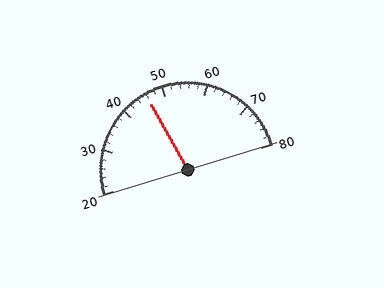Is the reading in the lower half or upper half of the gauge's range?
The reading is in the lower half of the range (20 to 80).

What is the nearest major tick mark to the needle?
The nearest major tick mark is 50.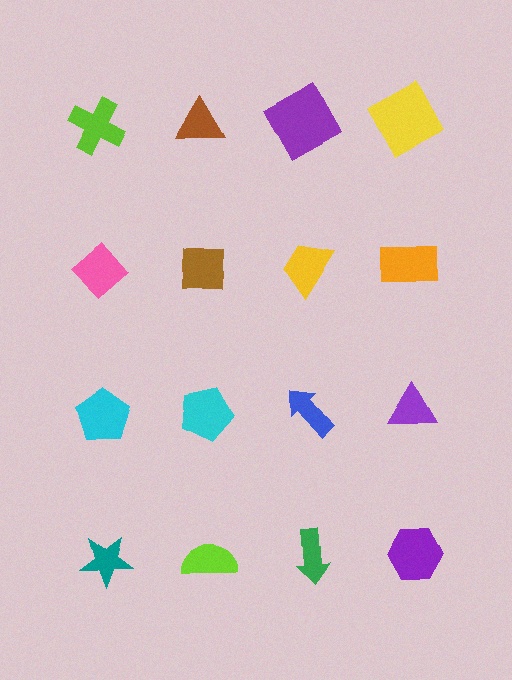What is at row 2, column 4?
An orange rectangle.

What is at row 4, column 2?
A lime semicircle.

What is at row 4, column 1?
A teal star.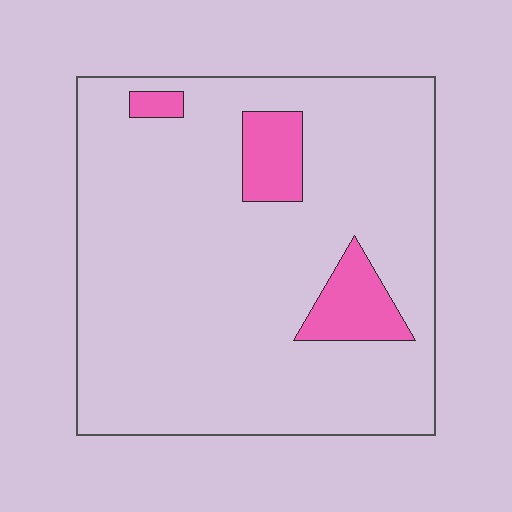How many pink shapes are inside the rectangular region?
3.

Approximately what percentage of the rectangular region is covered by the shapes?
Approximately 10%.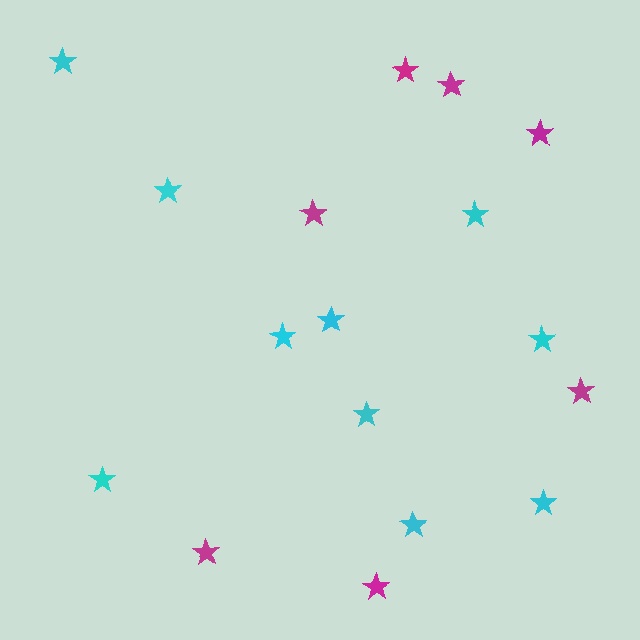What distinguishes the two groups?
There are 2 groups: one group of cyan stars (10) and one group of magenta stars (7).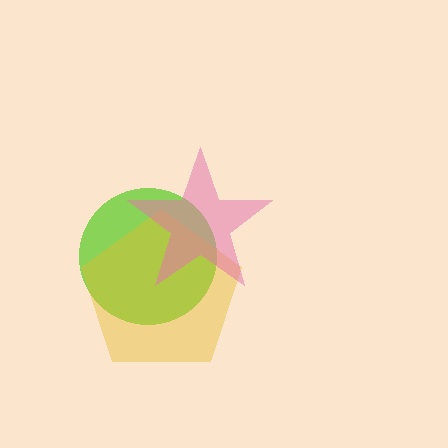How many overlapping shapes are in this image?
There are 3 overlapping shapes in the image.